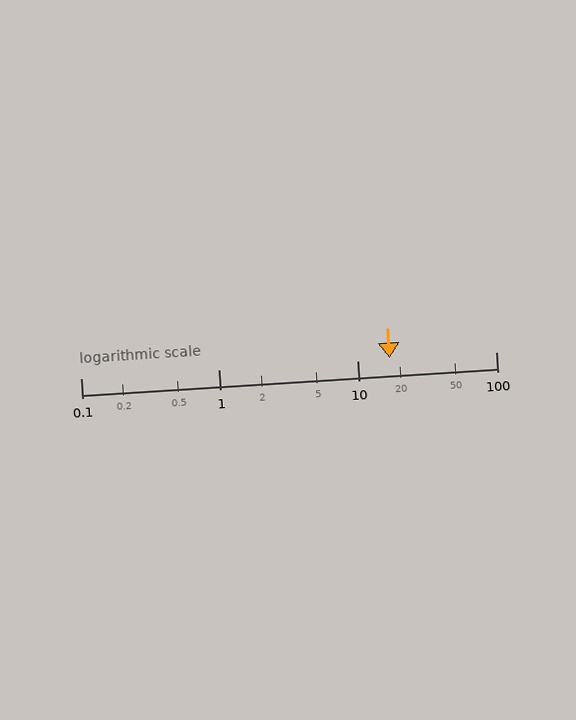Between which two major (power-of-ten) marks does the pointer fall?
The pointer is between 10 and 100.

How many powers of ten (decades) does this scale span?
The scale spans 3 decades, from 0.1 to 100.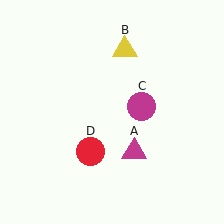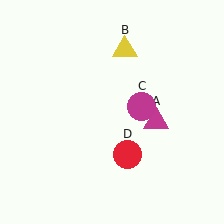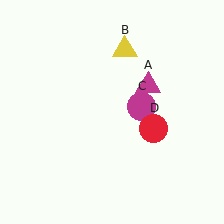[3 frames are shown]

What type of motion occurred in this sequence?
The magenta triangle (object A), red circle (object D) rotated counterclockwise around the center of the scene.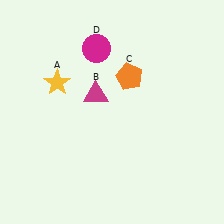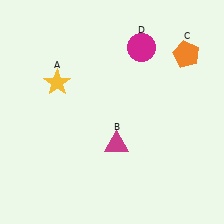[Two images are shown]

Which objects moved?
The objects that moved are: the magenta triangle (B), the orange pentagon (C), the magenta circle (D).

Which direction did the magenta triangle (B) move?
The magenta triangle (B) moved down.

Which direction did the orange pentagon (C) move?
The orange pentagon (C) moved right.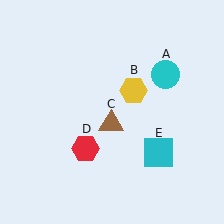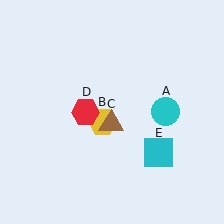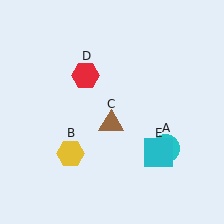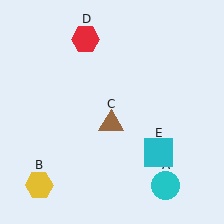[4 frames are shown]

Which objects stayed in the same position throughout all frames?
Brown triangle (object C) and cyan square (object E) remained stationary.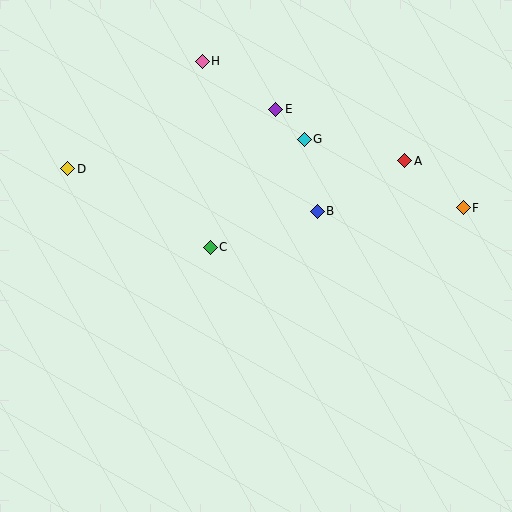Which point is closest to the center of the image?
Point C at (210, 247) is closest to the center.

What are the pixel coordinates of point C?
Point C is at (210, 247).